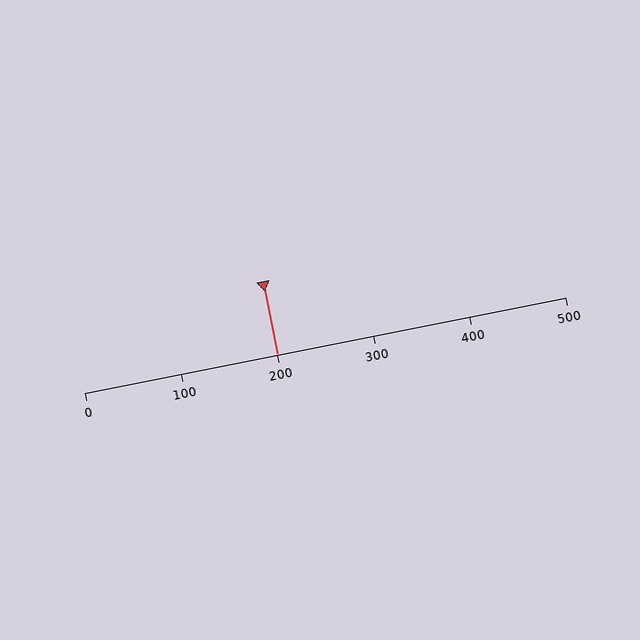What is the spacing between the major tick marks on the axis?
The major ticks are spaced 100 apart.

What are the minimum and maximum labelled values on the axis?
The axis runs from 0 to 500.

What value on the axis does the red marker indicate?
The marker indicates approximately 200.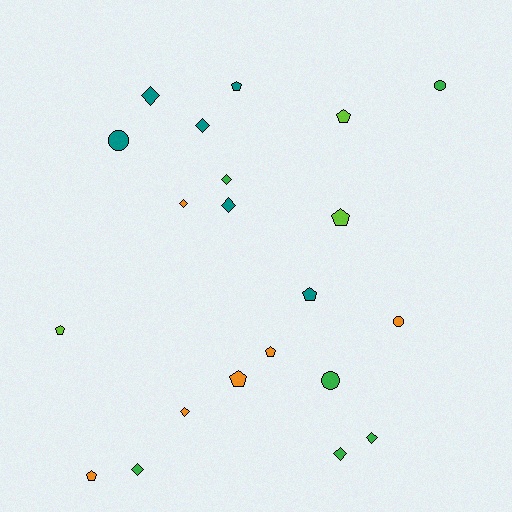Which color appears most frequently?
Orange, with 6 objects.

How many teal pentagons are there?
There are 2 teal pentagons.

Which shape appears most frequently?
Diamond, with 9 objects.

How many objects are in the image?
There are 21 objects.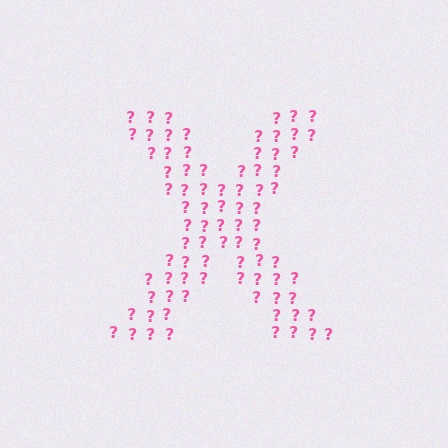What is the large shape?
The large shape is the letter X.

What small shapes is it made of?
It is made of small question marks.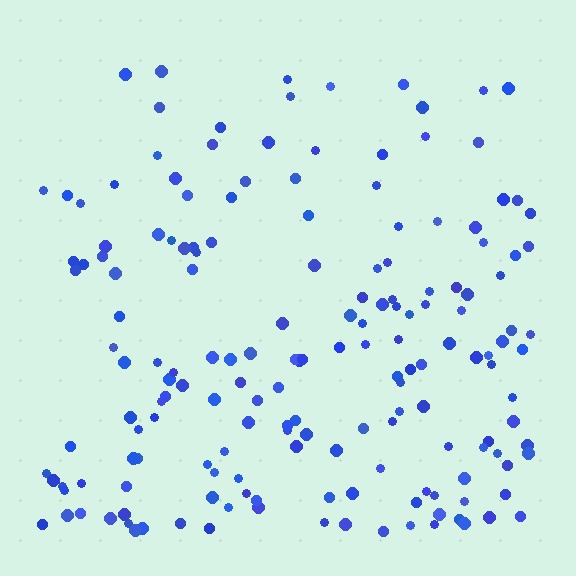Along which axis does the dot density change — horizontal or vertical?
Vertical.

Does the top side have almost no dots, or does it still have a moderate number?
Still a moderate number, just noticeably fewer than the bottom.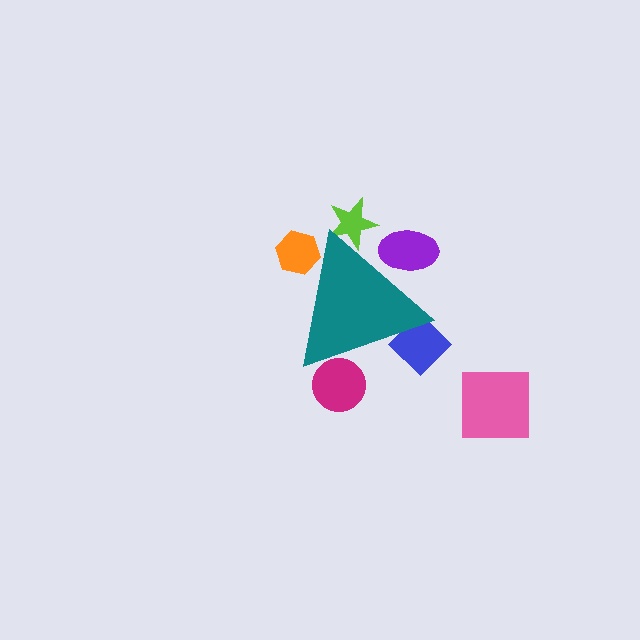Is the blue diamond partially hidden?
Yes, the blue diamond is partially hidden behind the teal triangle.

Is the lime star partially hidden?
Yes, the lime star is partially hidden behind the teal triangle.